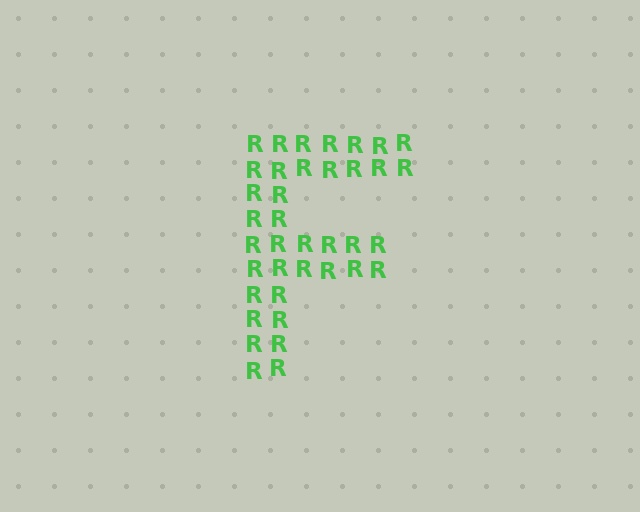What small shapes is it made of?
It is made of small letter R's.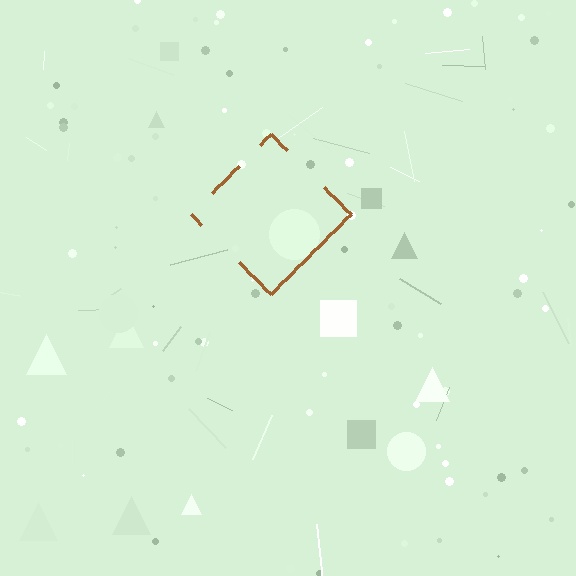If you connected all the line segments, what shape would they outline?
They would outline a diamond.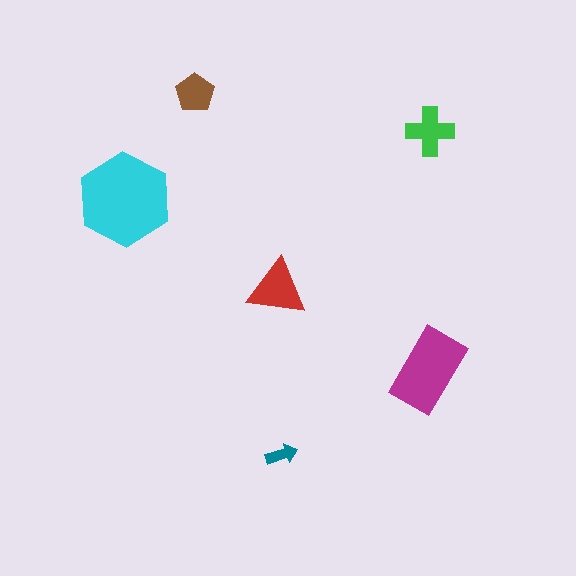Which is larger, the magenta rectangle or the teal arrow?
The magenta rectangle.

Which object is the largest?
The cyan hexagon.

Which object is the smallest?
The teal arrow.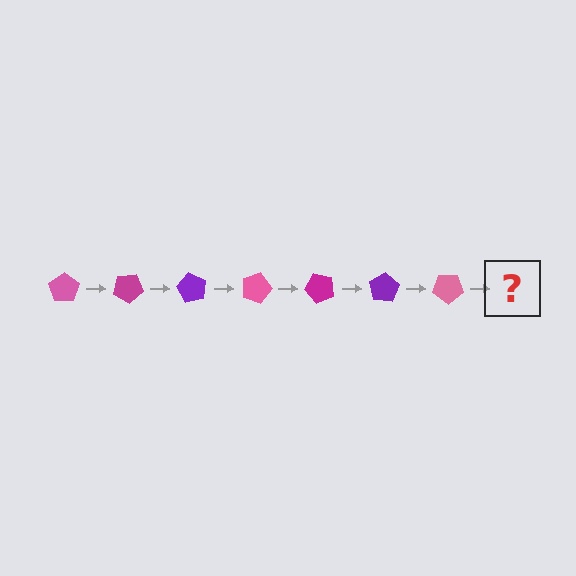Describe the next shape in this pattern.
It should be a magenta pentagon, rotated 210 degrees from the start.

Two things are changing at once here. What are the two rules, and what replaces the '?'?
The two rules are that it rotates 30 degrees each step and the color cycles through pink, magenta, and purple. The '?' should be a magenta pentagon, rotated 210 degrees from the start.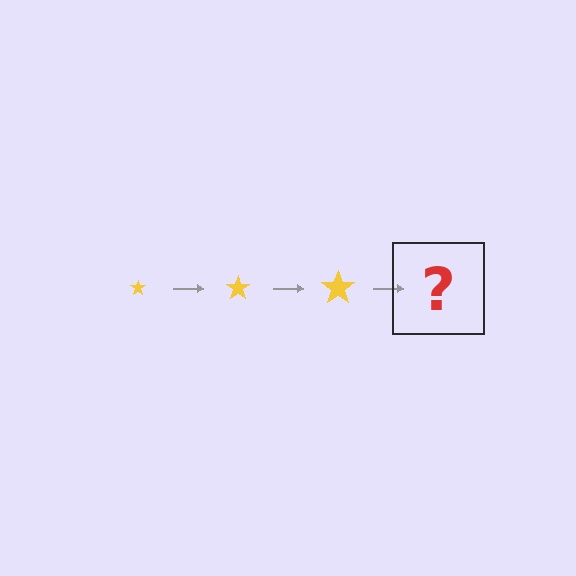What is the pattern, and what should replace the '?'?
The pattern is that the star gets progressively larger each step. The '?' should be a yellow star, larger than the previous one.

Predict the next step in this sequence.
The next step is a yellow star, larger than the previous one.